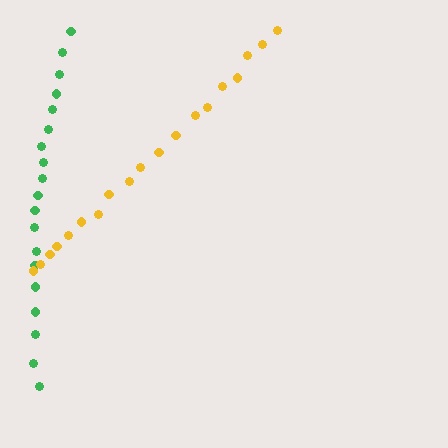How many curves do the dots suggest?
There are 2 distinct paths.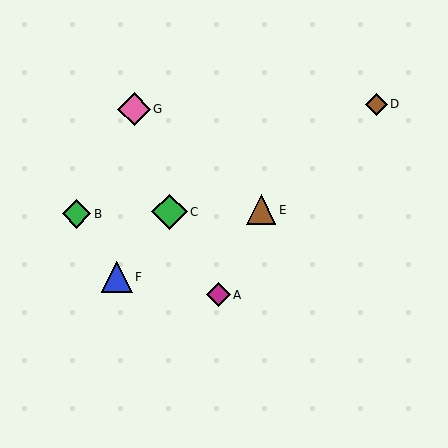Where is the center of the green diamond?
The center of the green diamond is at (77, 214).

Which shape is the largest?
The green diamond (labeled C) is the largest.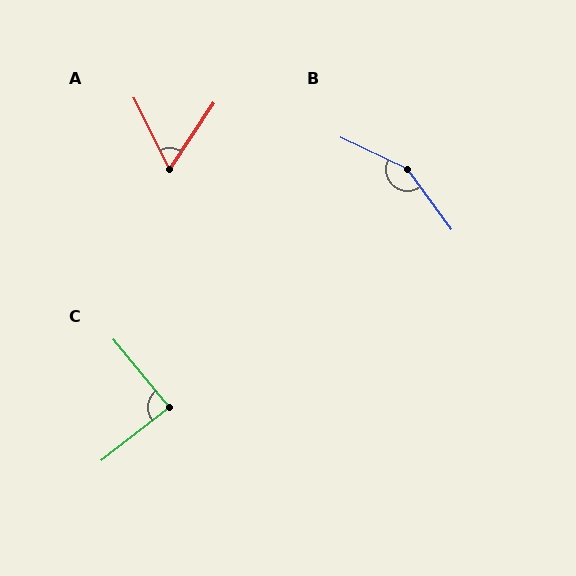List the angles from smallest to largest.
A (60°), C (88°), B (151°).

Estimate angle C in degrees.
Approximately 88 degrees.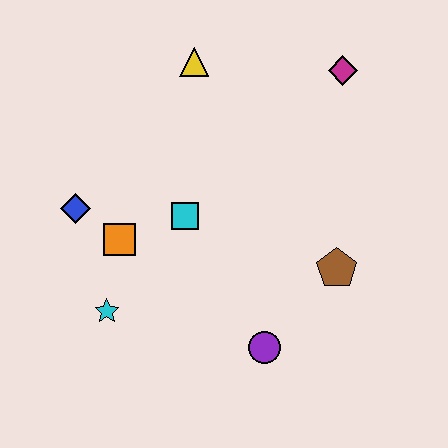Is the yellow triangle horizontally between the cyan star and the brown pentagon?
Yes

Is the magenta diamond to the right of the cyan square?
Yes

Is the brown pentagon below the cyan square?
Yes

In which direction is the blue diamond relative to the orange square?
The blue diamond is to the left of the orange square.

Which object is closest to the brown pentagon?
The purple circle is closest to the brown pentagon.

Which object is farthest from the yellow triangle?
The purple circle is farthest from the yellow triangle.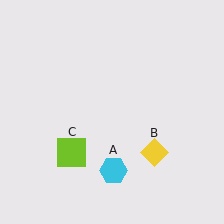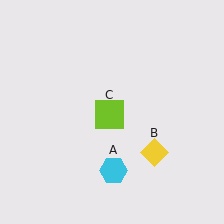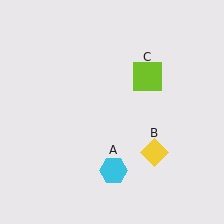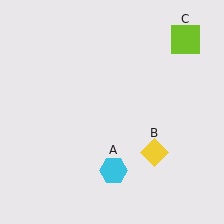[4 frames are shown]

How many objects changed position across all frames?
1 object changed position: lime square (object C).